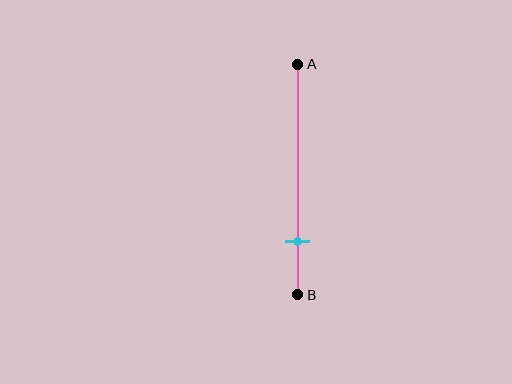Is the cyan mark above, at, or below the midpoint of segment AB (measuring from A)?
The cyan mark is below the midpoint of segment AB.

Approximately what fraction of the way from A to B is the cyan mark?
The cyan mark is approximately 75% of the way from A to B.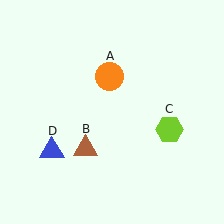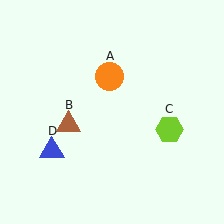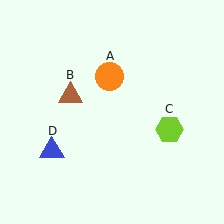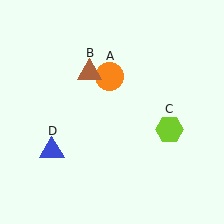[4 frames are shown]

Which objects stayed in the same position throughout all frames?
Orange circle (object A) and lime hexagon (object C) and blue triangle (object D) remained stationary.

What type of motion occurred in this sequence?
The brown triangle (object B) rotated clockwise around the center of the scene.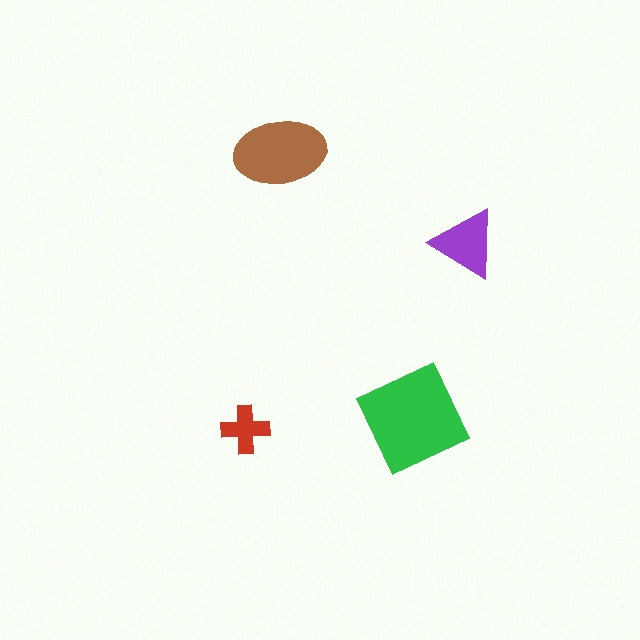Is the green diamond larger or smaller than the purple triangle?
Larger.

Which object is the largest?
The green diamond.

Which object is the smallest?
The red cross.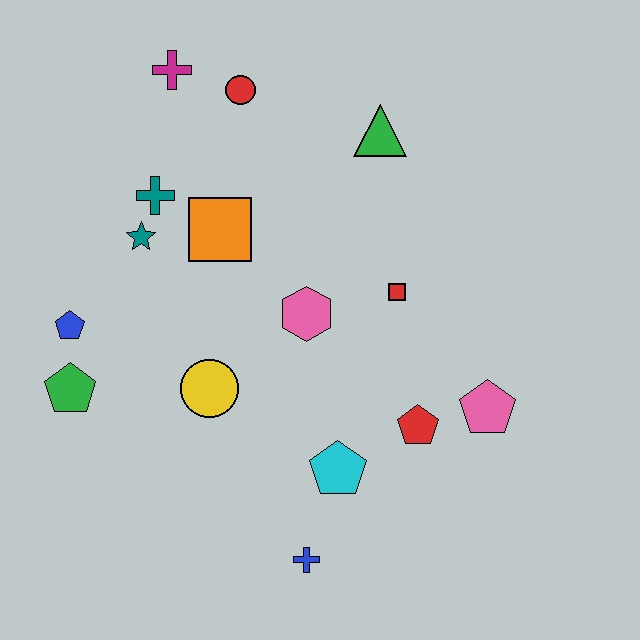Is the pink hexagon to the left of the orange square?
No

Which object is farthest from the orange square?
The blue cross is farthest from the orange square.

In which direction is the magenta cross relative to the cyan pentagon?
The magenta cross is above the cyan pentagon.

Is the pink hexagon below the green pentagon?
No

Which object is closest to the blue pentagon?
The green pentagon is closest to the blue pentagon.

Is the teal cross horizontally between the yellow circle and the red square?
No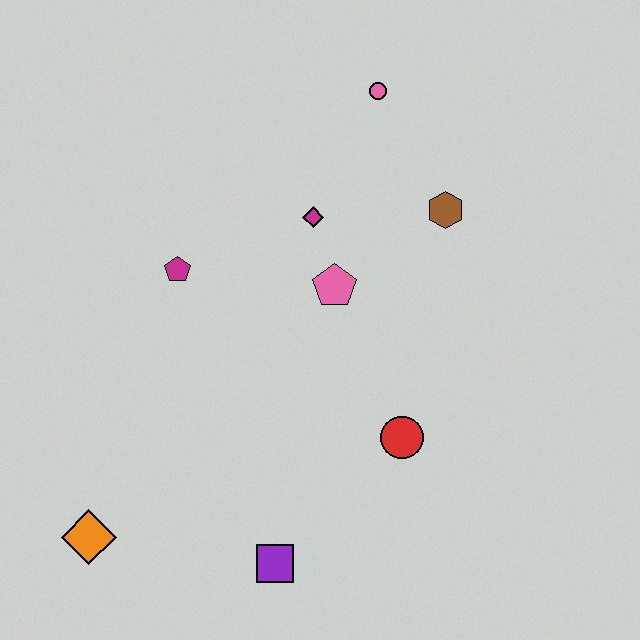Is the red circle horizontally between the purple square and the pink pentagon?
No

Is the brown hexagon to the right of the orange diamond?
Yes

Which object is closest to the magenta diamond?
The pink pentagon is closest to the magenta diamond.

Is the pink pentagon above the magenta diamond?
No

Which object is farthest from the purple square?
The pink circle is farthest from the purple square.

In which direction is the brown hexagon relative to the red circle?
The brown hexagon is above the red circle.